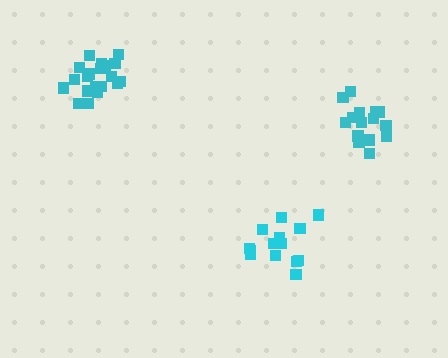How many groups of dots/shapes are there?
There are 3 groups.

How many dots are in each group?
Group 1: 15 dots, Group 2: 20 dots, Group 3: 14 dots (49 total).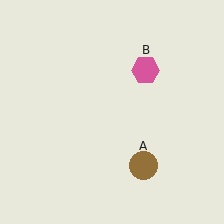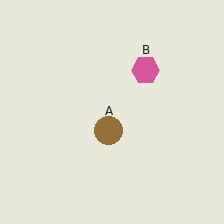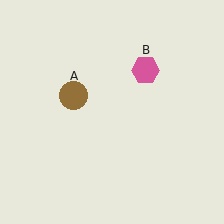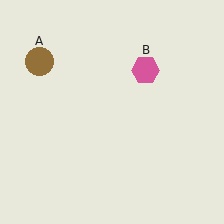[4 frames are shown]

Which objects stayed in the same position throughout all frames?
Pink hexagon (object B) remained stationary.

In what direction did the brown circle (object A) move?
The brown circle (object A) moved up and to the left.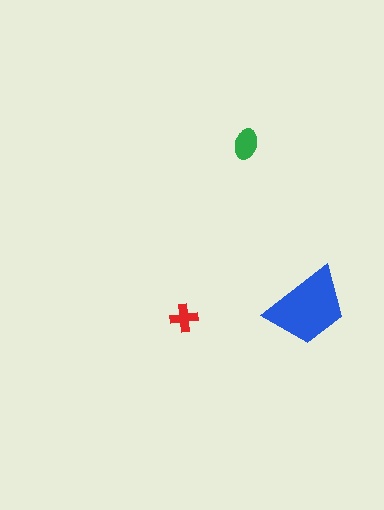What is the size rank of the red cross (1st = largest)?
3rd.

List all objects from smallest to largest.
The red cross, the green ellipse, the blue trapezoid.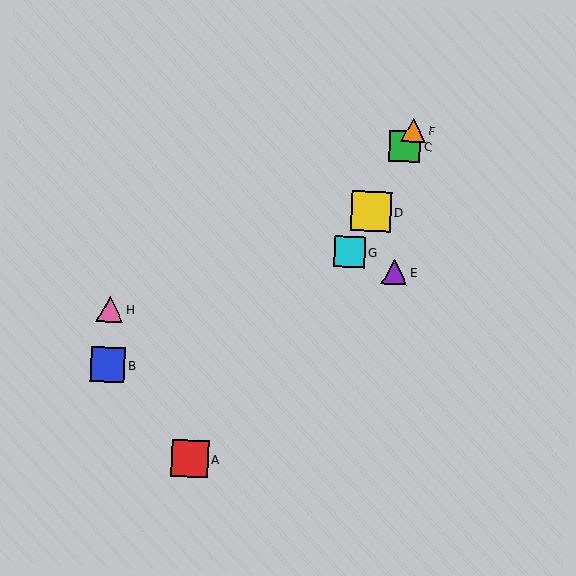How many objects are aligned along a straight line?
4 objects (C, D, F, G) are aligned along a straight line.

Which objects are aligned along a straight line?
Objects C, D, F, G are aligned along a straight line.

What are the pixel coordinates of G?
Object G is at (349, 252).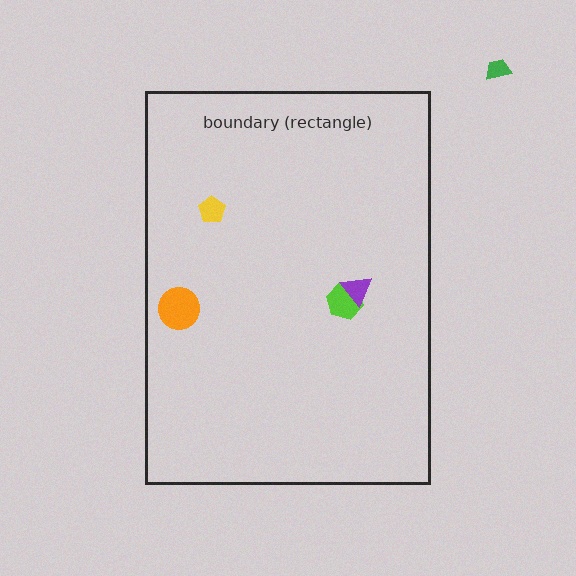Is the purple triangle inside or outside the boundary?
Inside.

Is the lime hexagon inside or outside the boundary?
Inside.